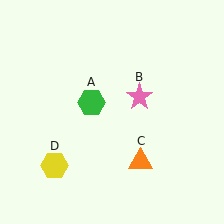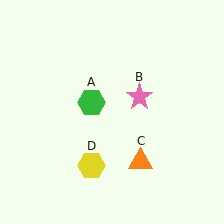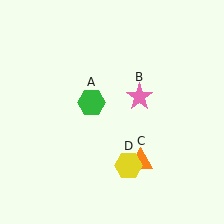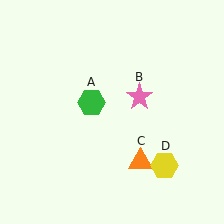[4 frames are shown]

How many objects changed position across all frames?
1 object changed position: yellow hexagon (object D).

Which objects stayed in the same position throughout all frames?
Green hexagon (object A) and pink star (object B) and orange triangle (object C) remained stationary.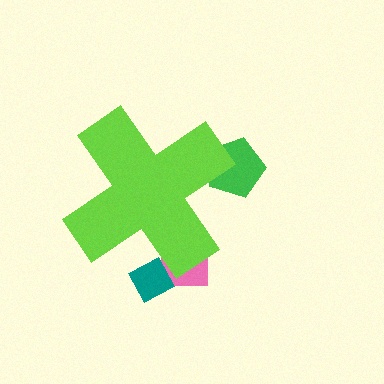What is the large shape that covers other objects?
A lime cross.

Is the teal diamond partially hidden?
Yes, the teal diamond is partially hidden behind the lime cross.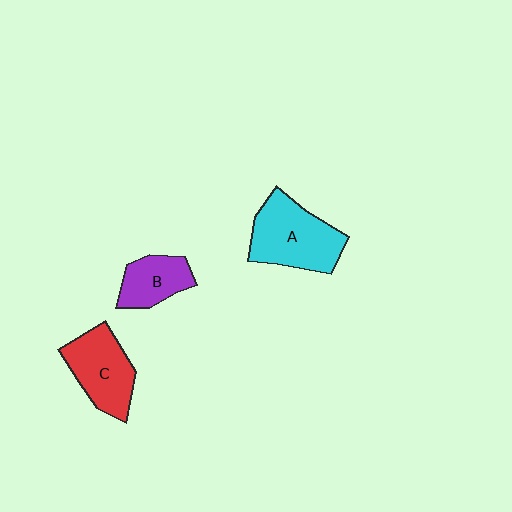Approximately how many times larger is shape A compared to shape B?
Approximately 1.7 times.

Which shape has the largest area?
Shape A (cyan).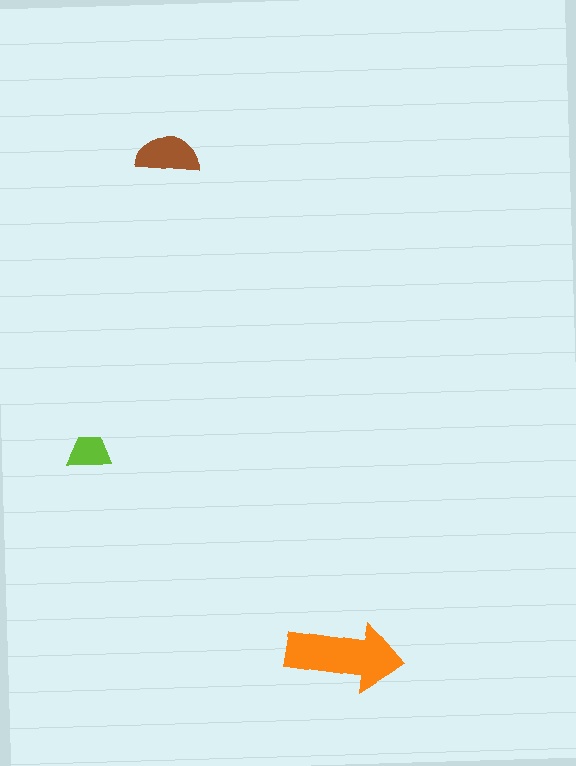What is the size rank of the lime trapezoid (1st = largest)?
3rd.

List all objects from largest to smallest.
The orange arrow, the brown semicircle, the lime trapezoid.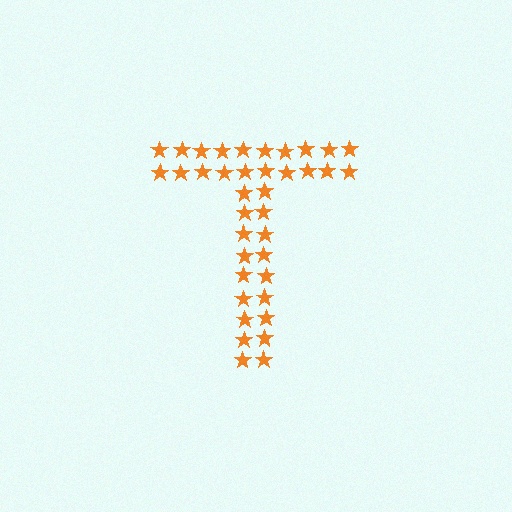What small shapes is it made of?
It is made of small stars.